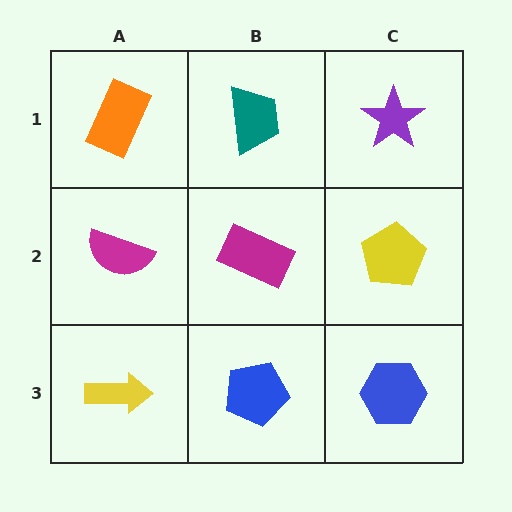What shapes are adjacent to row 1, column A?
A magenta semicircle (row 2, column A), a teal trapezoid (row 1, column B).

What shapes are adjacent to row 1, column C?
A yellow pentagon (row 2, column C), a teal trapezoid (row 1, column B).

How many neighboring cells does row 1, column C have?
2.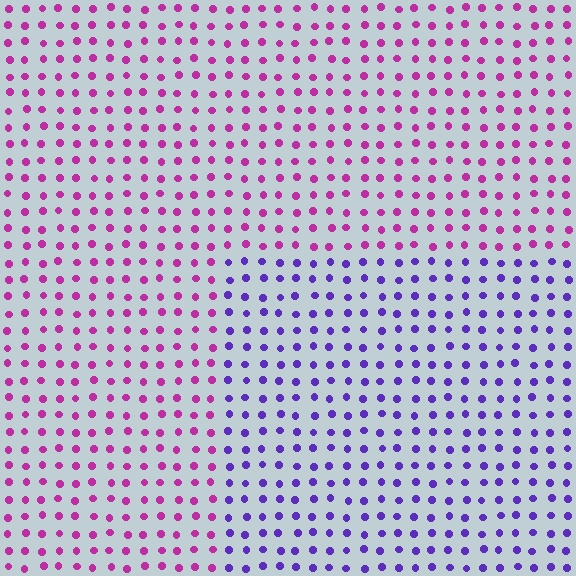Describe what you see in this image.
The image is filled with small magenta elements in a uniform arrangement. A rectangle-shaped region is visible where the elements are tinted to a slightly different hue, forming a subtle color boundary.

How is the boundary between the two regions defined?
The boundary is defined purely by a slight shift in hue (about 51 degrees). Spacing, size, and orientation are identical on both sides.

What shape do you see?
I see a rectangle.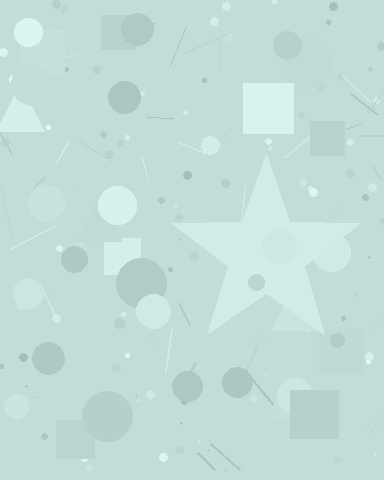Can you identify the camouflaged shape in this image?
The camouflaged shape is a star.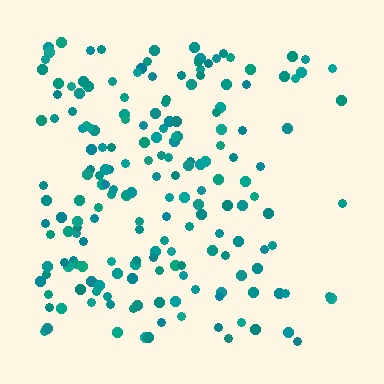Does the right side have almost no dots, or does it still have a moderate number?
Still a moderate number, just noticeably fewer than the left.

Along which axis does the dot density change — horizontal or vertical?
Horizontal.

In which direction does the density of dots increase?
From right to left, with the left side densest.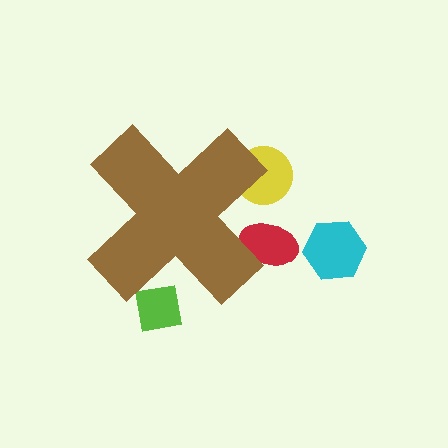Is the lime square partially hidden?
Yes, the lime square is partially hidden behind the brown cross.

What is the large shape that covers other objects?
A brown cross.